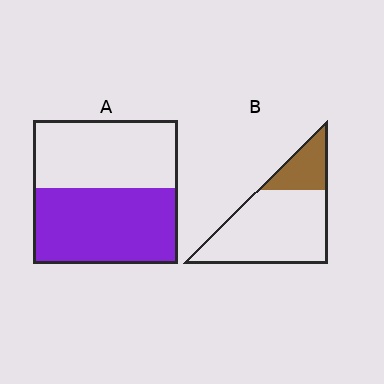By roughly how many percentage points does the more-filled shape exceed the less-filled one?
By roughly 30 percentage points (A over B).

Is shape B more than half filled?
No.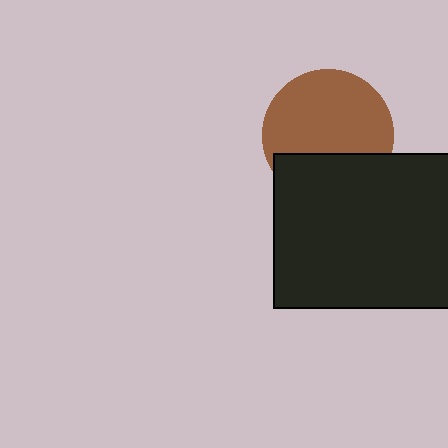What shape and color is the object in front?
The object in front is a black rectangle.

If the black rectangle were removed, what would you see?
You would see the complete brown circle.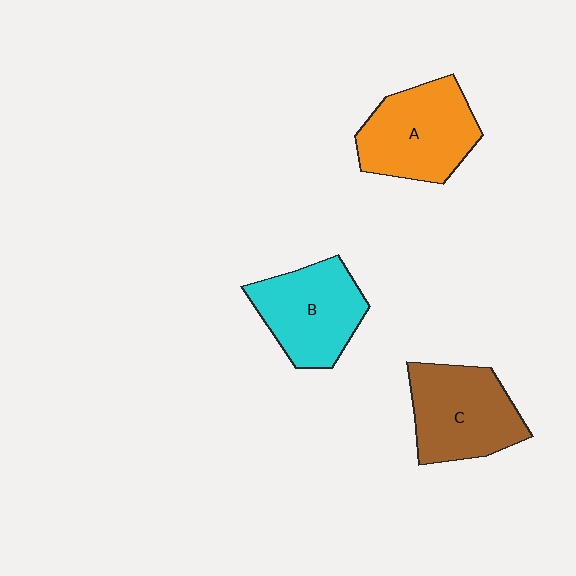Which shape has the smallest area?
Shape B (cyan).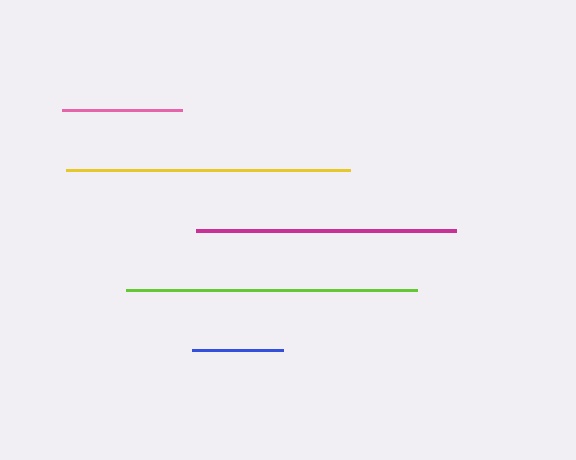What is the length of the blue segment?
The blue segment is approximately 92 pixels long.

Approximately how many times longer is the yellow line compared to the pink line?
The yellow line is approximately 2.4 times the length of the pink line.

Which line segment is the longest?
The lime line is the longest at approximately 291 pixels.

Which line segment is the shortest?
The blue line is the shortest at approximately 92 pixels.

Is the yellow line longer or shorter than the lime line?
The lime line is longer than the yellow line.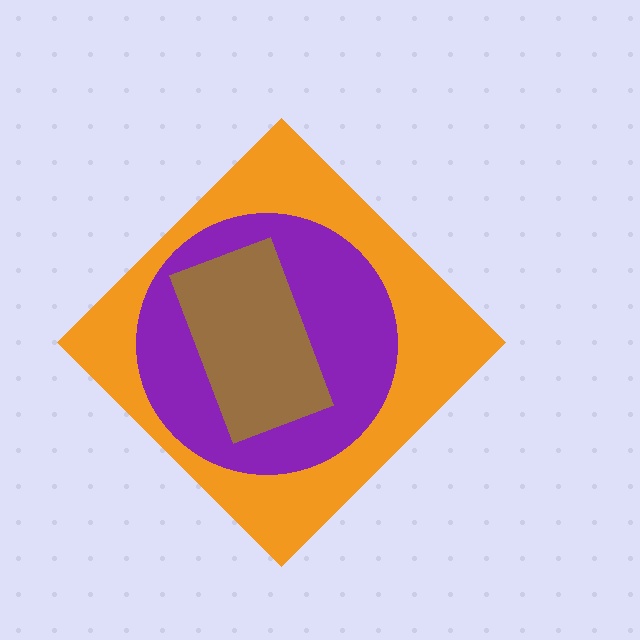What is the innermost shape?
The brown rectangle.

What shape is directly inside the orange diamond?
The purple circle.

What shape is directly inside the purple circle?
The brown rectangle.